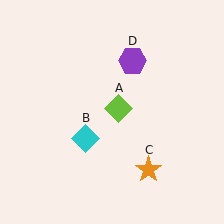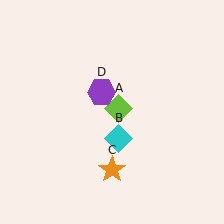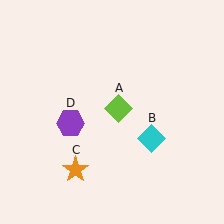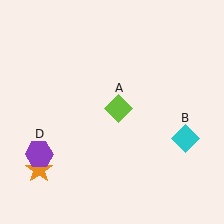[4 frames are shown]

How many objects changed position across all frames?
3 objects changed position: cyan diamond (object B), orange star (object C), purple hexagon (object D).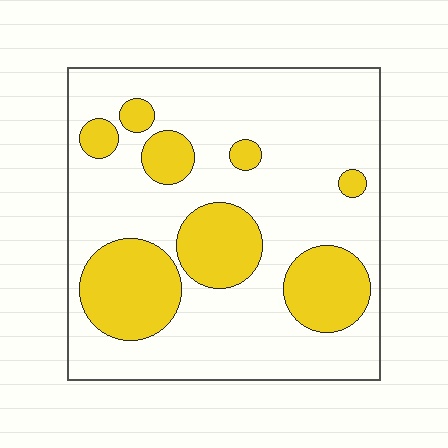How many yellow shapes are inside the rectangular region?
8.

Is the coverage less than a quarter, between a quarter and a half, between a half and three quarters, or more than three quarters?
Between a quarter and a half.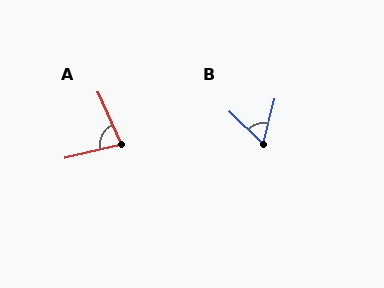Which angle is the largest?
A, at approximately 79 degrees.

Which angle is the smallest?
B, at approximately 61 degrees.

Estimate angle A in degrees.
Approximately 79 degrees.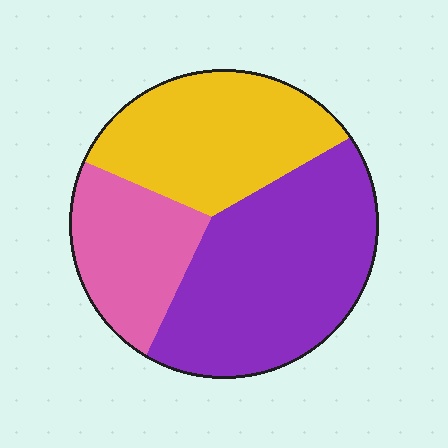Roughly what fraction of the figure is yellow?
Yellow covers about 30% of the figure.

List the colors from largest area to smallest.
From largest to smallest: purple, yellow, pink.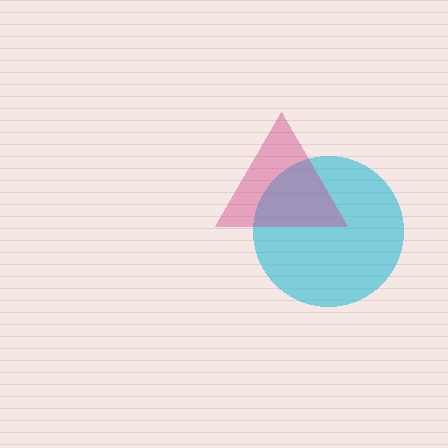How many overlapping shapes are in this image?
There are 2 overlapping shapes in the image.